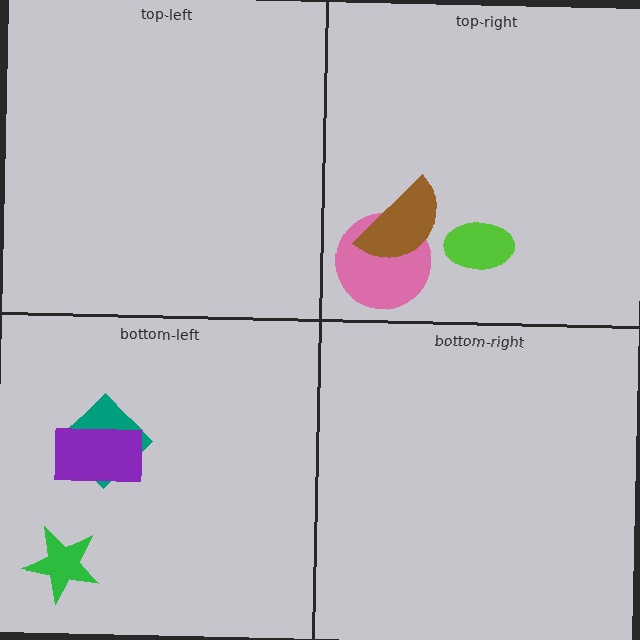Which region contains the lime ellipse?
The top-right region.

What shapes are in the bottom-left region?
The teal diamond, the purple rectangle, the green star.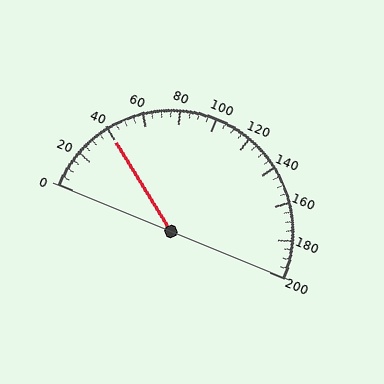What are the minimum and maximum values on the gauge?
The gauge ranges from 0 to 200.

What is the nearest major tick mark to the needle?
The nearest major tick mark is 40.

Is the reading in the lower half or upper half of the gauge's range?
The reading is in the lower half of the range (0 to 200).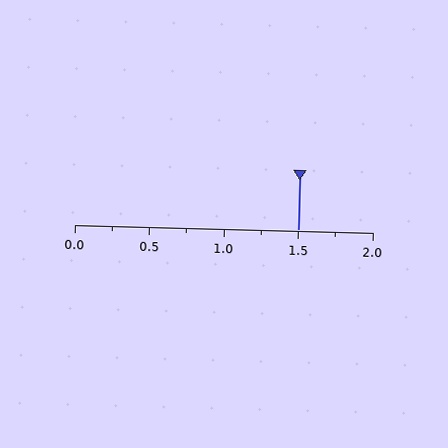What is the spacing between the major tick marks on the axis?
The major ticks are spaced 0.5 apart.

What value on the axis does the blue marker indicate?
The marker indicates approximately 1.5.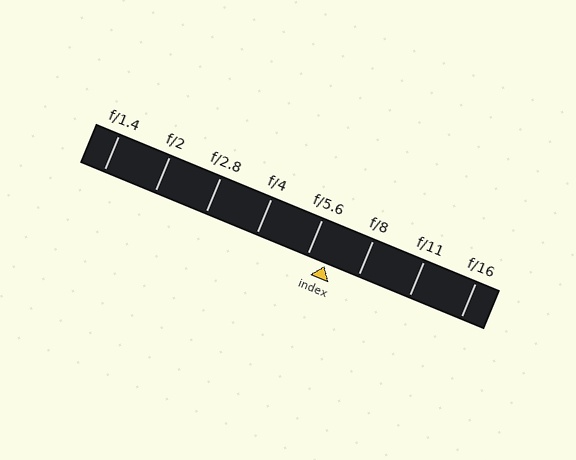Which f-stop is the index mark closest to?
The index mark is closest to f/5.6.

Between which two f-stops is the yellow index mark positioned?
The index mark is between f/5.6 and f/8.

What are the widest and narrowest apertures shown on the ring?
The widest aperture shown is f/1.4 and the narrowest is f/16.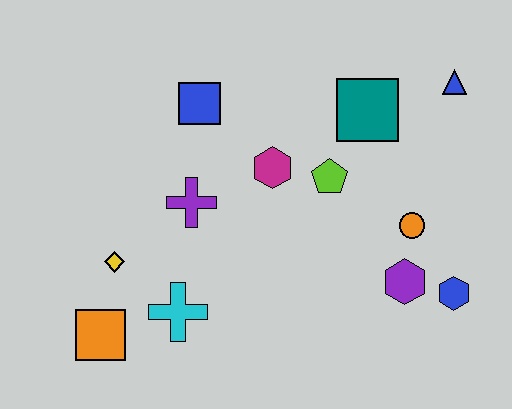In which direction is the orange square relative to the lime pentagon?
The orange square is to the left of the lime pentagon.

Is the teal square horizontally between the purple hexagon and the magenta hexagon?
Yes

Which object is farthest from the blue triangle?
The orange square is farthest from the blue triangle.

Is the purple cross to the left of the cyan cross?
No